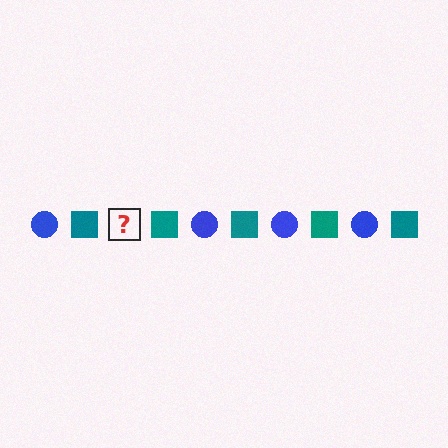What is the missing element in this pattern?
The missing element is a blue circle.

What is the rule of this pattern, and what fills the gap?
The rule is that the pattern alternates between blue circle and teal square. The gap should be filled with a blue circle.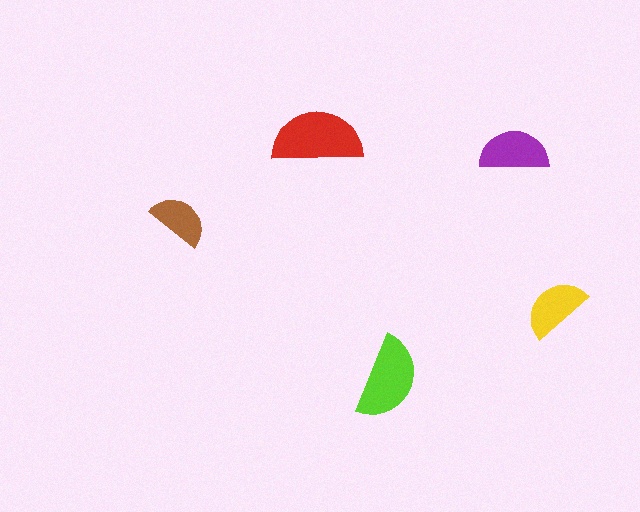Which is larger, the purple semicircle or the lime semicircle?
The lime one.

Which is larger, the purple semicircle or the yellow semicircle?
The purple one.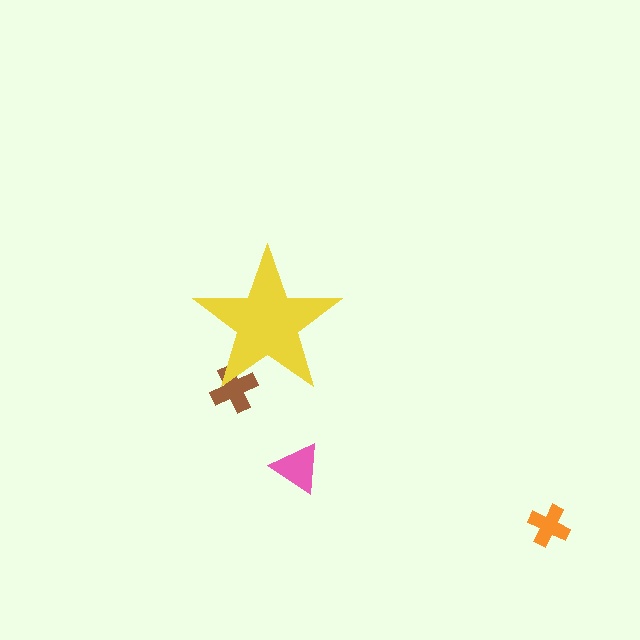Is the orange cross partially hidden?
No, the orange cross is fully visible.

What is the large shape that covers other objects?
A yellow star.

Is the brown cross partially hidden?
Yes, the brown cross is partially hidden behind the yellow star.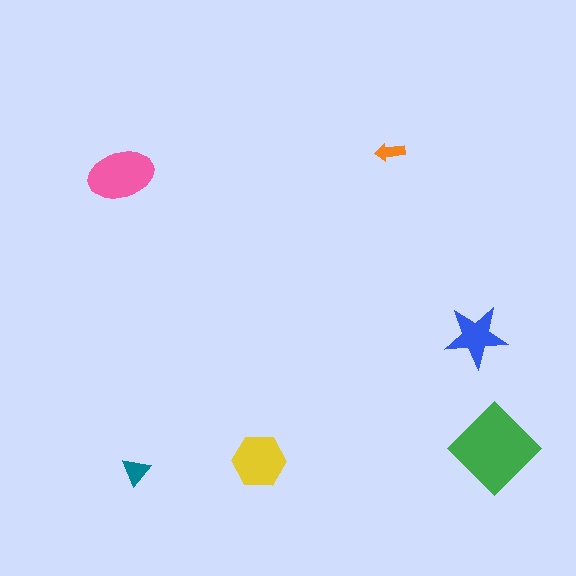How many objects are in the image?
There are 6 objects in the image.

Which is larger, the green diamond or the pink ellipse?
The green diamond.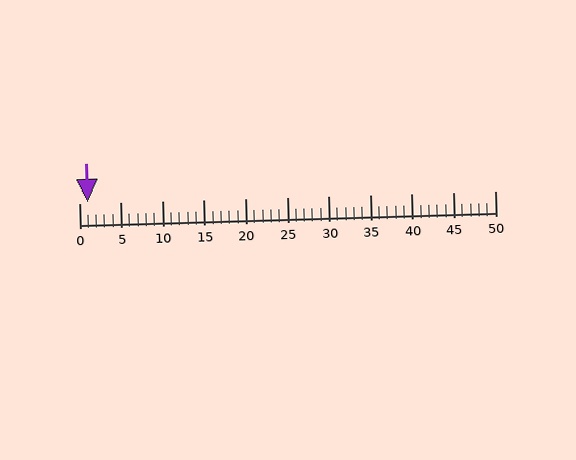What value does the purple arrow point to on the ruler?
The purple arrow points to approximately 1.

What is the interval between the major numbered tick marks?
The major tick marks are spaced 5 units apart.